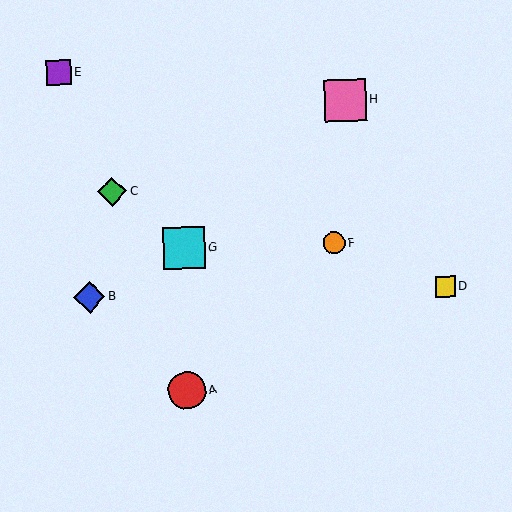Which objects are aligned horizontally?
Objects F, G are aligned horizontally.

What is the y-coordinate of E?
Object E is at y≈72.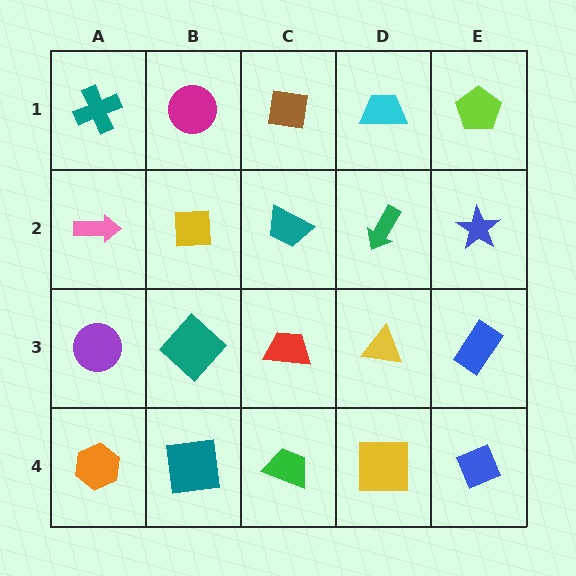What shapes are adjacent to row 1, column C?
A teal trapezoid (row 2, column C), a magenta circle (row 1, column B), a cyan trapezoid (row 1, column D).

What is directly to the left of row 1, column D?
A brown square.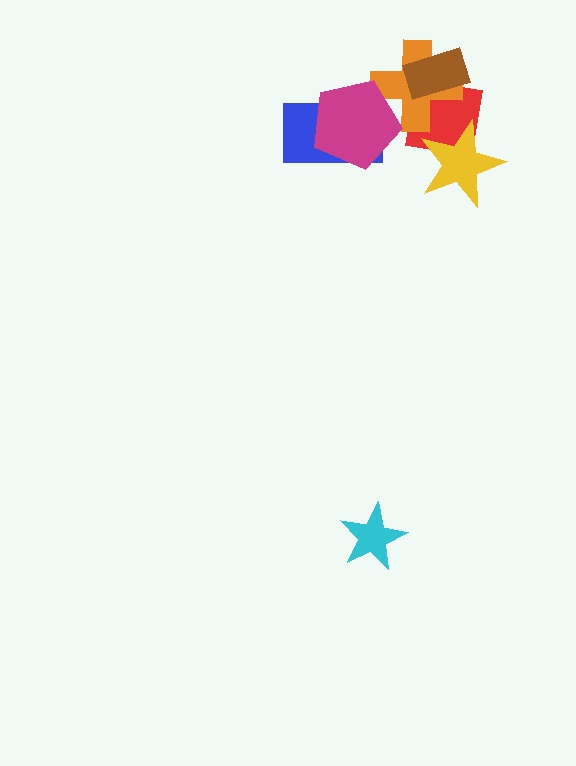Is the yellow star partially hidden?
No, no other shape covers it.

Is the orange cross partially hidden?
Yes, it is partially covered by another shape.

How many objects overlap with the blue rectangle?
1 object overlaps with the blue rectangle.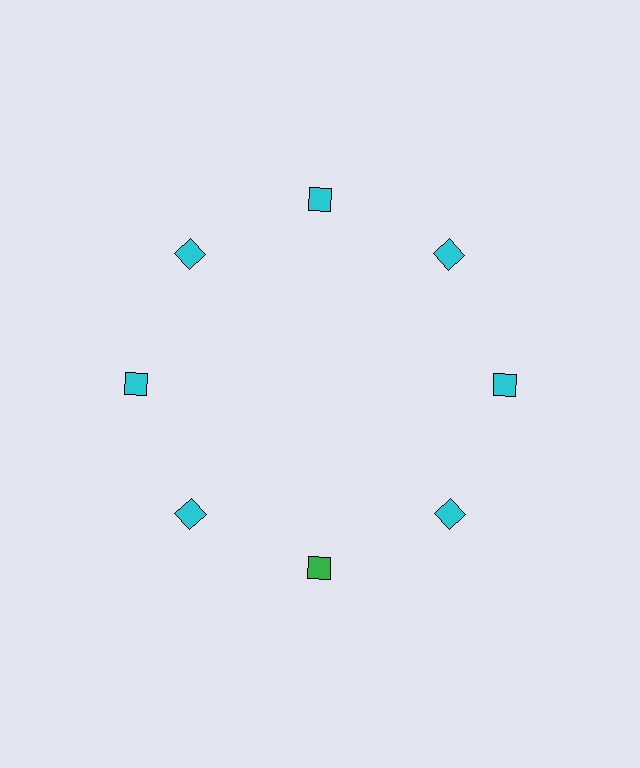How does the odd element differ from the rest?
It has a different color: green instead of cyan.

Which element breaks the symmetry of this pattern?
The green diamond at roughly the 6 o'clock position breaks the symmetry. All other shapes are cyan diamonds.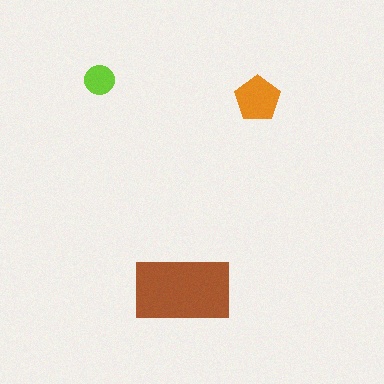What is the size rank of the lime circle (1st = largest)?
3rd.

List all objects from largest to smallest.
The brown rectangle, the orange pentagon, the lime circle.